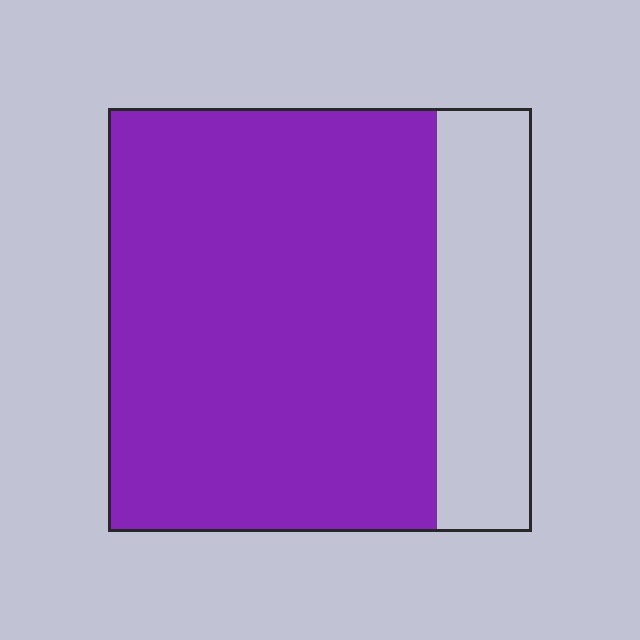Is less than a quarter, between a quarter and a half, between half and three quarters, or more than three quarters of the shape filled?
More than three quarters.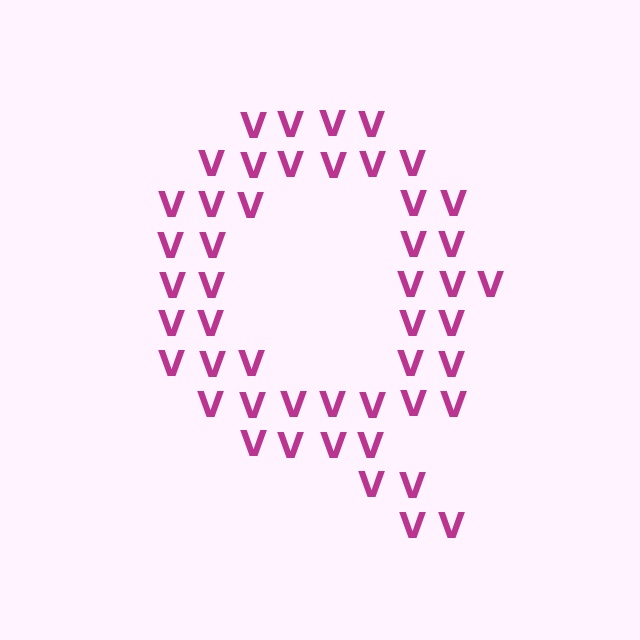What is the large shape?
The large shape is the letter Q.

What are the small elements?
The small elements are letter V's.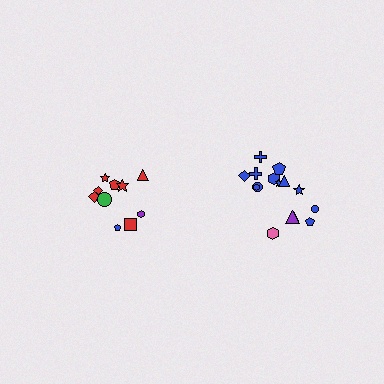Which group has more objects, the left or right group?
The right group.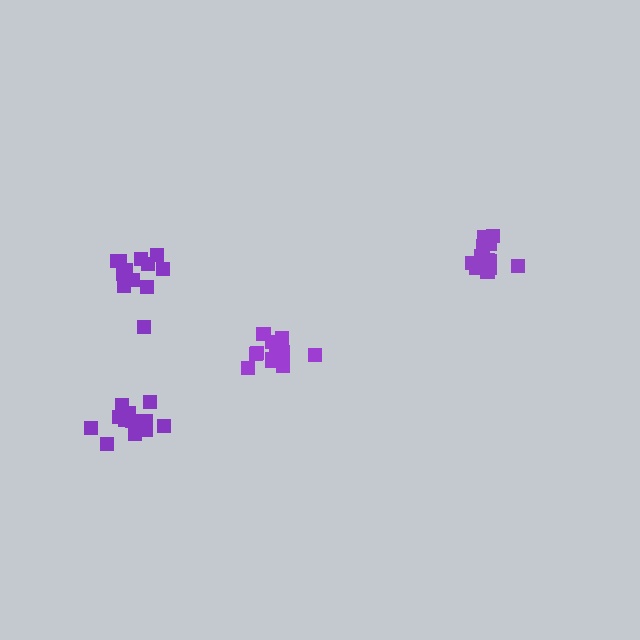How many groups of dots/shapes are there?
There are 4 groups.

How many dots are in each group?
Group 1: 13 dots, Group 2: 13 dots, Group 3: 13 dots, Group 4: 14 dots (53 total).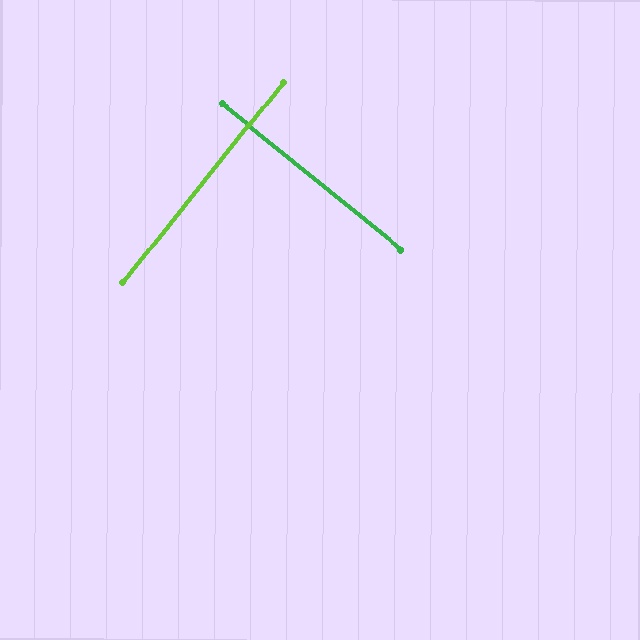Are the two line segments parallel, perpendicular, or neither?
Perpendicular — they meet at approximately 90°.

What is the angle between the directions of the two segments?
Approximately 90 degrees.